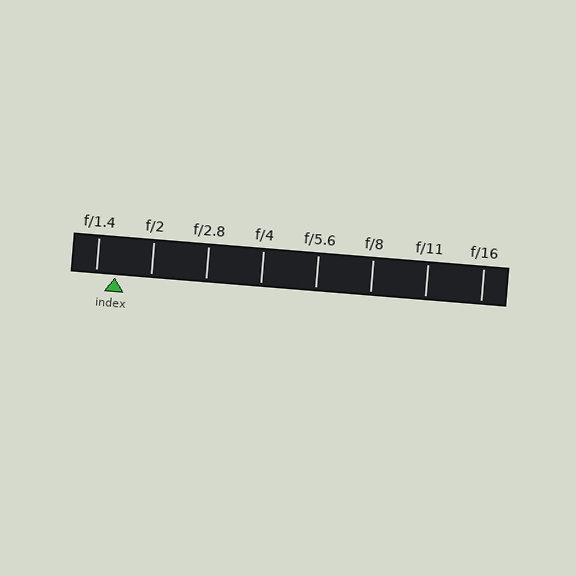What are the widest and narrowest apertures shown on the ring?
The widest aperture shown is f/1.4 and the narrowest is f/16.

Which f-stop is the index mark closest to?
The index mark is closest to f/1.4.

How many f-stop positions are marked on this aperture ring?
There are 8 f-stop positions marked.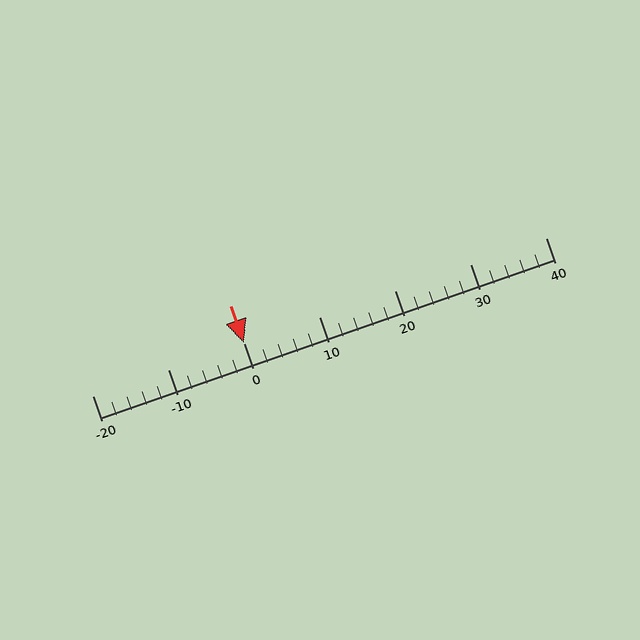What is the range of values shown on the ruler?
The ruler shows values from -20 to 40.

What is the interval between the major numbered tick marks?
The major tick marks are spaced 10 units apart.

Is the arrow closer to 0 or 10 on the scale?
The arrow is closer to 0.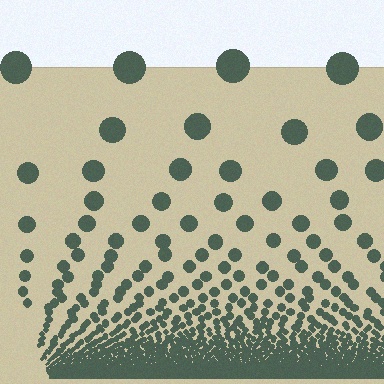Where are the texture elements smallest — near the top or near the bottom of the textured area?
Near the bottom.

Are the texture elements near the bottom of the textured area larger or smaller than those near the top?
Smaller. The gradient is inverted — elements near the bottom are smaller and denser.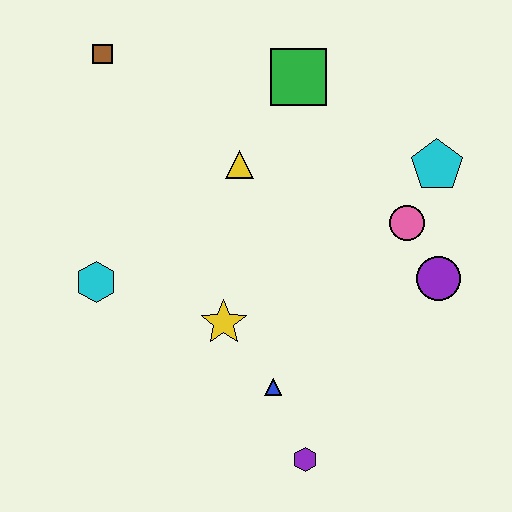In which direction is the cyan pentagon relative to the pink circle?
The cyan pentagon is above the pink circle.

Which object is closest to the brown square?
The yellow triangle is closest to the brown square.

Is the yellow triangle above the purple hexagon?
Yes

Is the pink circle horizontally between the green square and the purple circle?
Yes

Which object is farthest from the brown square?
The purple hexagon is farthest from the brown square.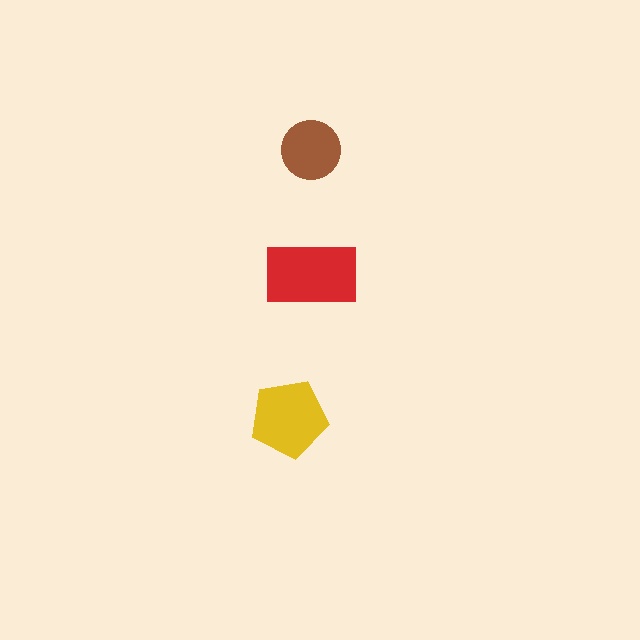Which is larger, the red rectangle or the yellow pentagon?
The red rectangle.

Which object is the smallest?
The brown circle.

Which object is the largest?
The red rectangle.